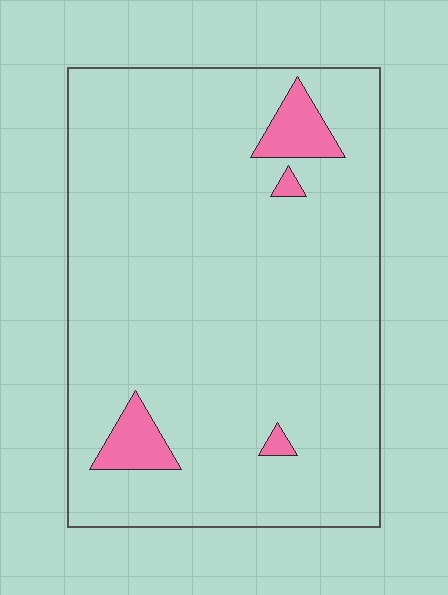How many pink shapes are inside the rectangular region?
4.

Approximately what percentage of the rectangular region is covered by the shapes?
Approximately 5%.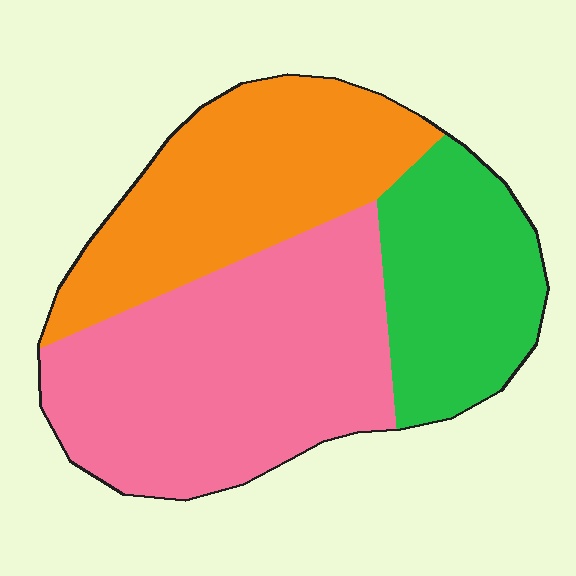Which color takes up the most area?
Pink, at roughly 45%.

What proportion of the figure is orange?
Orange covers 32% of the figure.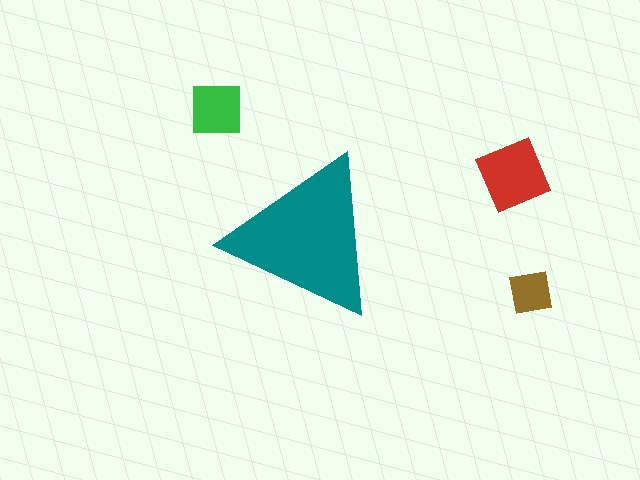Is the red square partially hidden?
No, the red square is fully visible.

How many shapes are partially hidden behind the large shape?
0 shapes are partially hidden.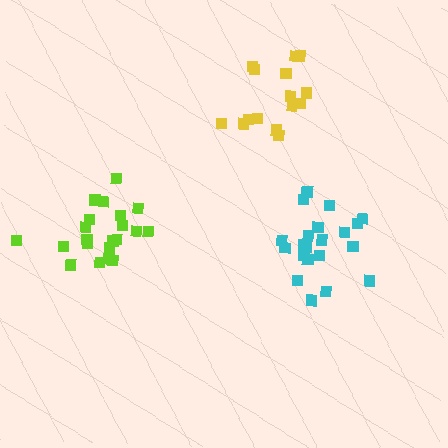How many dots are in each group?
Group 1: 21 dots, Group 2: 15 dots, Group 3: 21 dots (57 total).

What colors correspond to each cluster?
The clusters are colored: lime, yellow, cyan.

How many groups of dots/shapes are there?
There are 3 groups.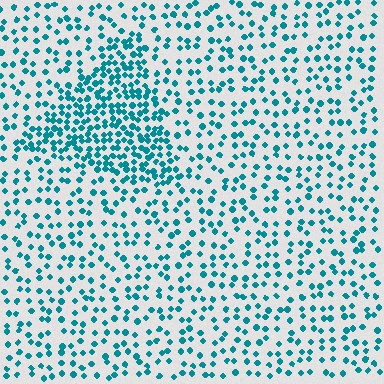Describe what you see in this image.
The image contains small teal elements arranged at two different densities. A triangle-shaped region is visible where the elements are more densely packed than the surrounding area.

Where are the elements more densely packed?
The elements are more densely packed inside the triangle boundary.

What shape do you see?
I see a triangle.